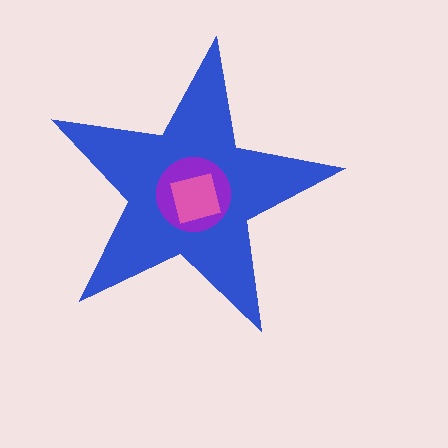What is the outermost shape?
The blue star.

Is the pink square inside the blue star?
Yes.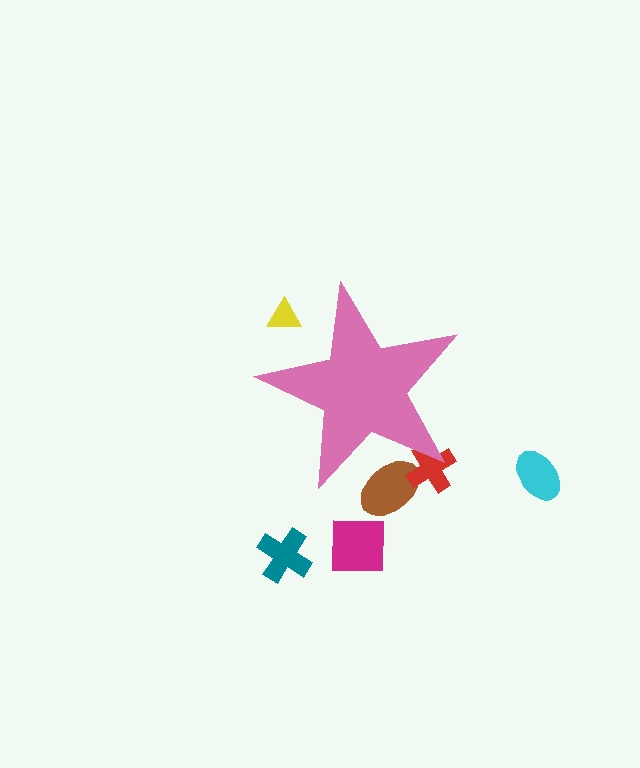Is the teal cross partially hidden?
No, the teal cross is fully visible.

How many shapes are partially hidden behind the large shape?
3 shapes are partially hidden.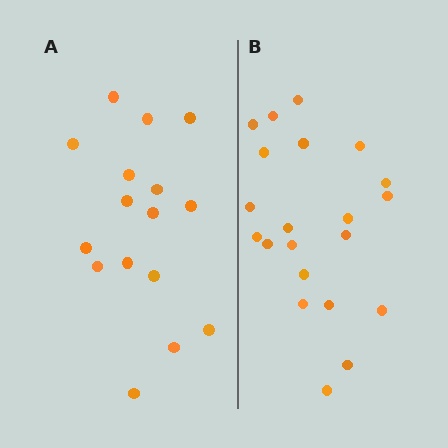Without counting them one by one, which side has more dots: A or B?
Region B (the right region) has more dots.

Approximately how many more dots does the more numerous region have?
Region B has about 5 more dots than region A.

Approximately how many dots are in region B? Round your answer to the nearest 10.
About 20 dots. (The exact count is 21, which rounds to 20.)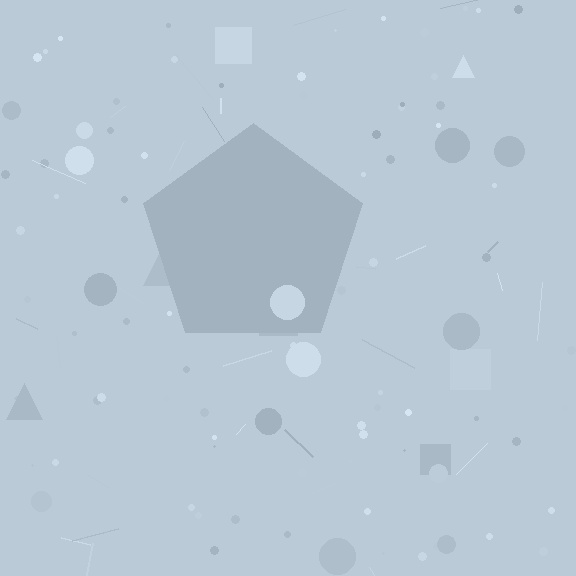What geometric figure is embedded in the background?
A pentagon is embedded in the background.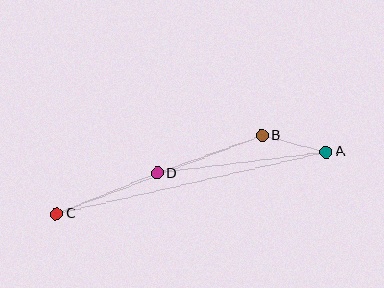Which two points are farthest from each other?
Points A and C are farthest from each other.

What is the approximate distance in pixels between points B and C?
The distance between B and C is approximately 220 pixels.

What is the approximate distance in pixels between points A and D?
The distance between A and D is approximately 170 pixels.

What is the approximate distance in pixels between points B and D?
The distance between B and D is approximately 111 pixels.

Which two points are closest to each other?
Points A and B are closest to each other.